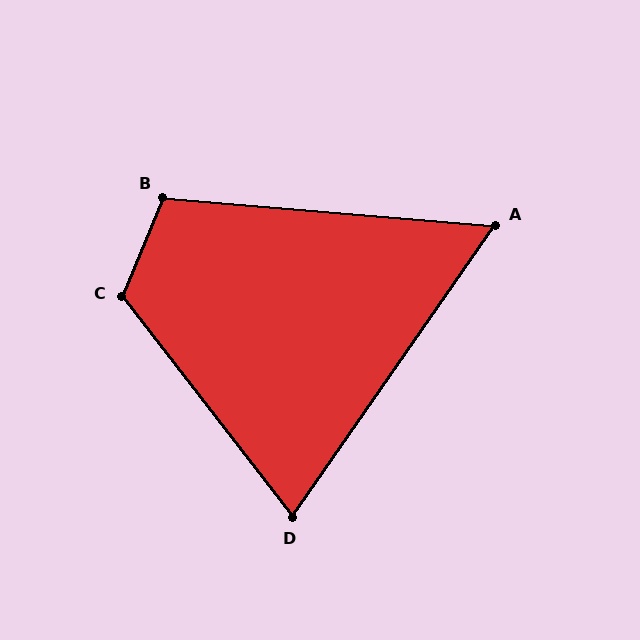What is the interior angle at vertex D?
Approximately 72 degrees (acute).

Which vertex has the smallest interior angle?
A, at approximately 60 degrees.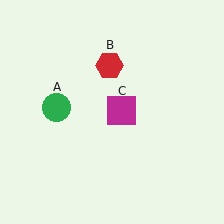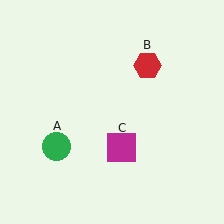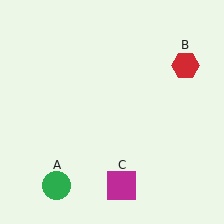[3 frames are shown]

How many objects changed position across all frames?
3 objects changed position: green circle (object A), red hexagon (object B), magenta square (object C).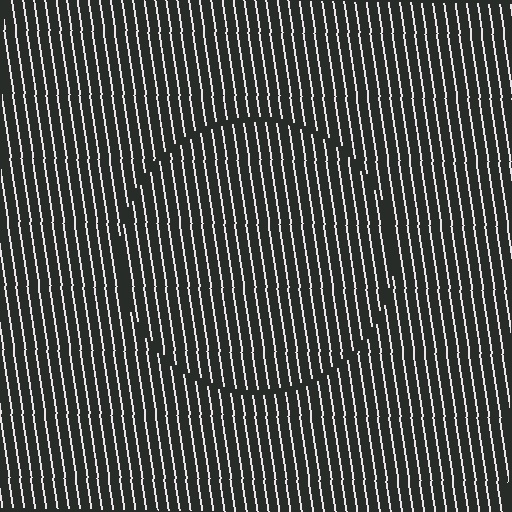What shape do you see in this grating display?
An illusory circle. The interior of the shape contains the same grating, shifted by half a period — the contour is defined by the phase discontinuity where line-ends from the inner and outer gratings abut.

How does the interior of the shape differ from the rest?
The interior of the shape contains the same grating, shifted by half a period — the contour is defined by the phase discontinuity where line-ends from the inner and outer gratings abut.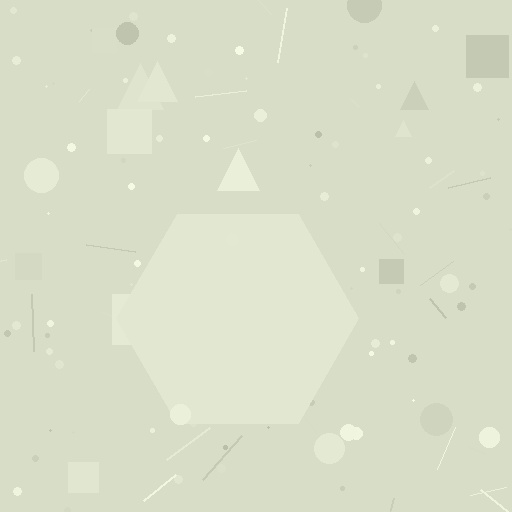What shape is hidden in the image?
A hexagon is hidden in the image.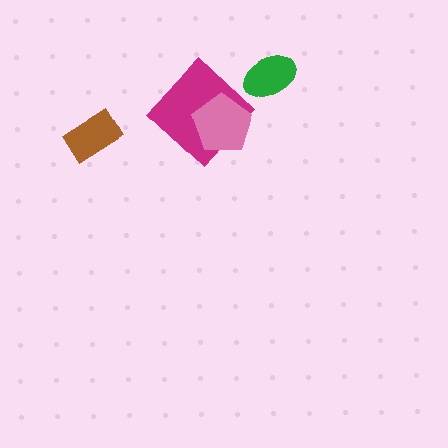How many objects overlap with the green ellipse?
0 objects overlap with the green ellipse.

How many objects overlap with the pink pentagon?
1 object overlaps with the pink pentagon.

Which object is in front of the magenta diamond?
The pink pentagon is in front of the magenta diamond.